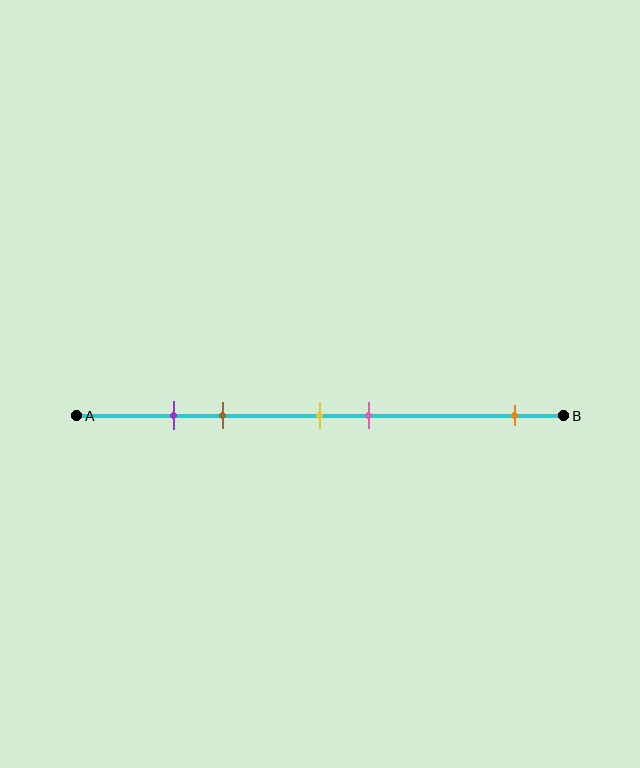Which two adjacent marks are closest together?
The purple and brown marks are the closest adjacent pair.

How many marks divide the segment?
There are 5 marks dividing the segment.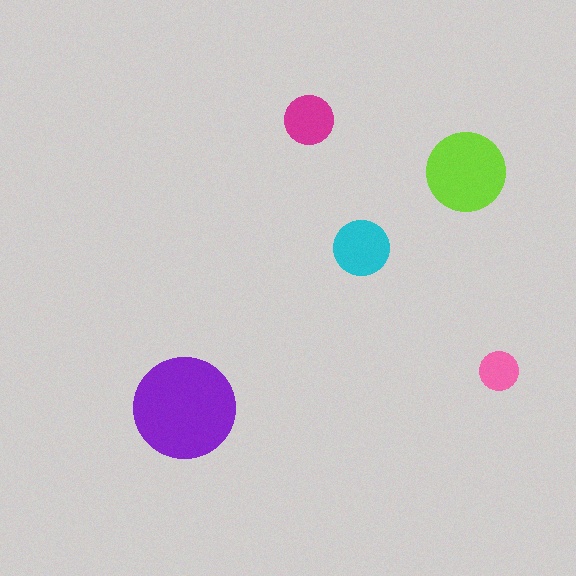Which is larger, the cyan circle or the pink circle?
The cyan one.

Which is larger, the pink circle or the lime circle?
The lime one.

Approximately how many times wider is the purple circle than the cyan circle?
About 2 times wider.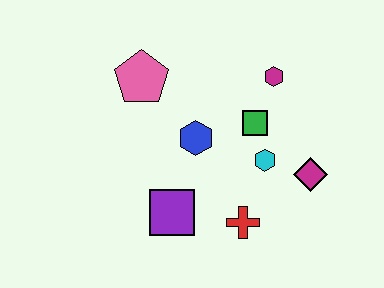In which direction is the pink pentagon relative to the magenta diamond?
The pink pentagon is to the left of the magenta diamond.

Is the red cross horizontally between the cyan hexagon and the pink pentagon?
Yes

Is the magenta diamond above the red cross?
Yes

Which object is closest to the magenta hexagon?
The green square is closest to the magenta hexagon.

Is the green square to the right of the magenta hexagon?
No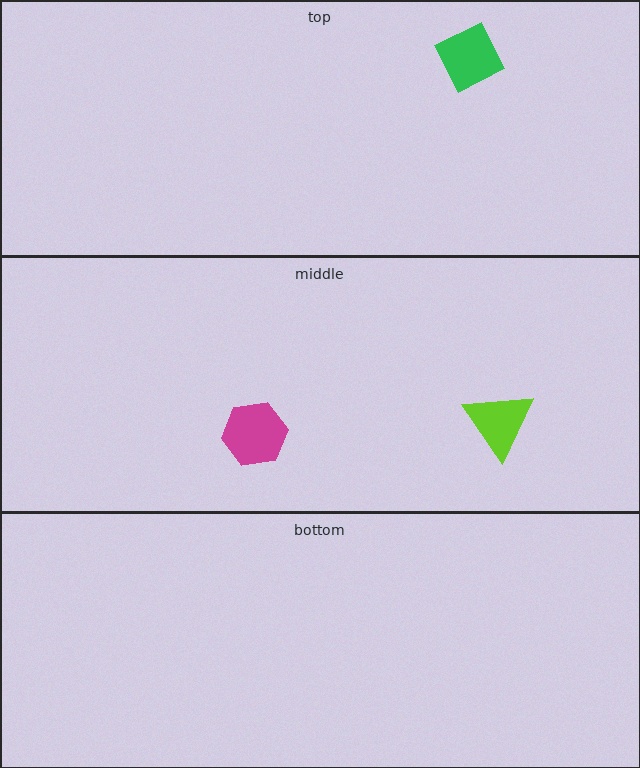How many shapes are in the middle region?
2.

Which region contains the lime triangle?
The middle region.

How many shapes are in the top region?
1.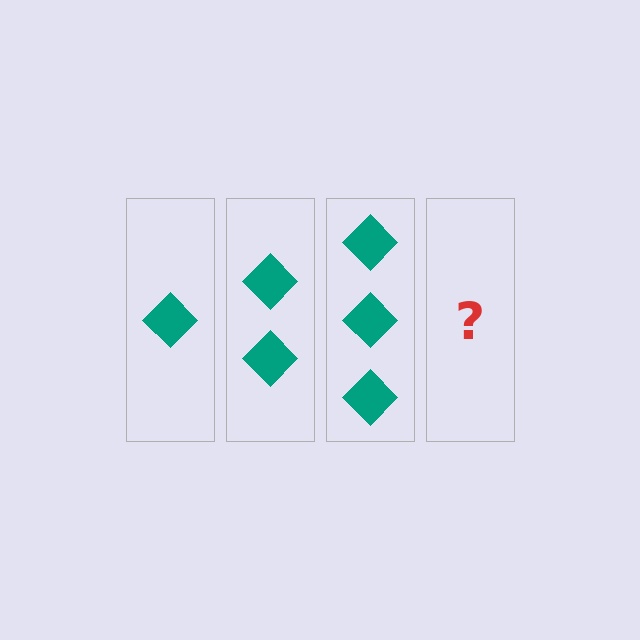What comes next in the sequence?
The next element should be 4 diamonds.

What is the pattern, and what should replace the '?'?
The pattern is that each step adds one more diamond. The '?' should be 4 diamonds.